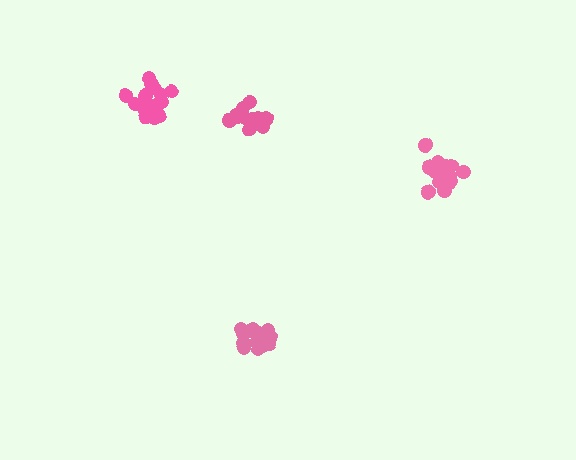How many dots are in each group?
Group 1: 13 dots, Group 2: 17 dots, Group 3: 18 dots, Group 4: 17 dots (65 total).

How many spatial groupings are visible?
There are 4 spatial groupings.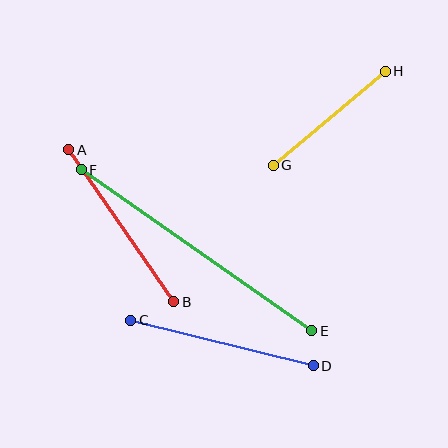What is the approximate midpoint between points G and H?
The midpoint is at approximately (329, 118) pixels.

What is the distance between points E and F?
The distance is approximately 281 pixels.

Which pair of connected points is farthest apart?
Points E and F are farthest apart.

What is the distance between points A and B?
The distance is approximately 184 pixels.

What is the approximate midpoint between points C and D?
The midpoint is at approximately (222, 343) pixels.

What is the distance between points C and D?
The distance is approximately 188 pixels.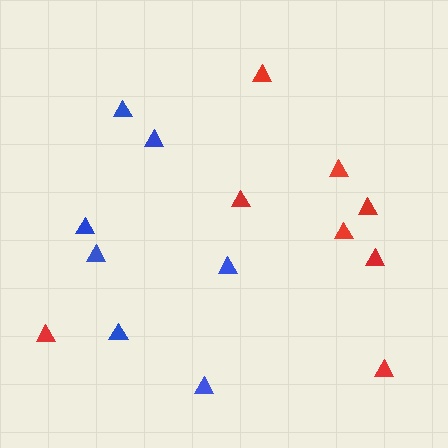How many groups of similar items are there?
There are 2 groups: one group of blue triangles (7) and one group of red triangles (8).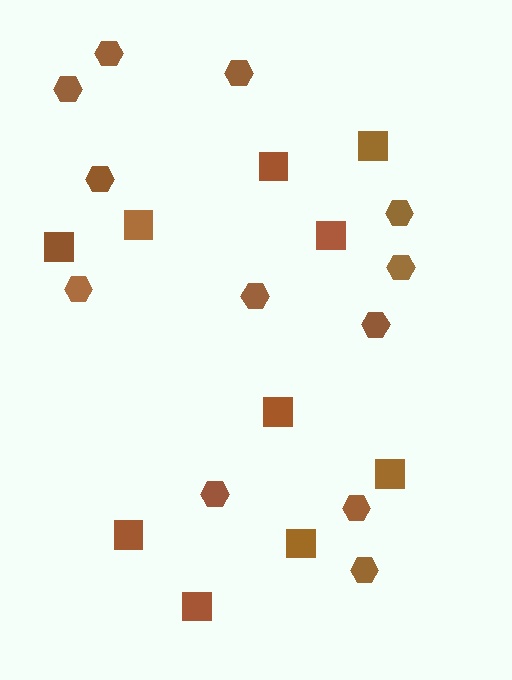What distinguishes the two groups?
There are 2 groups: one group of hexagons (12) and one group of squares (10).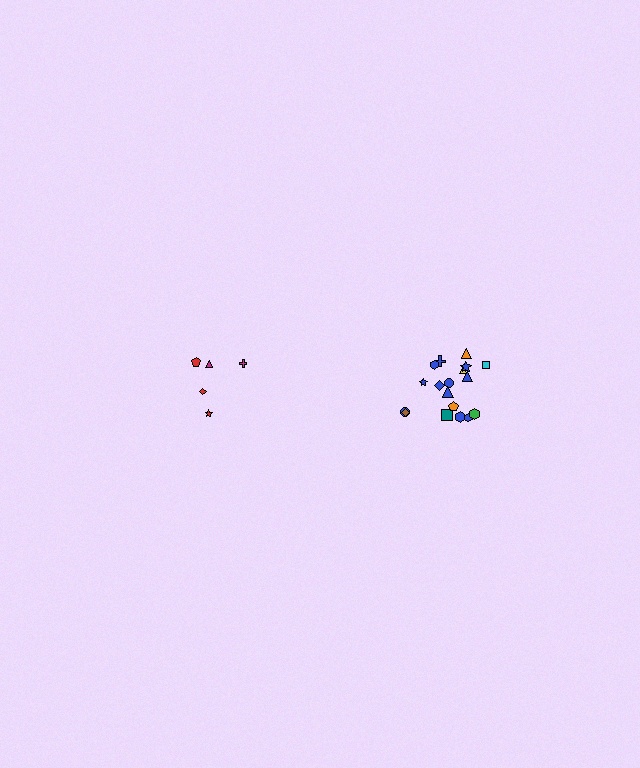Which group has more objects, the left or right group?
The right group.